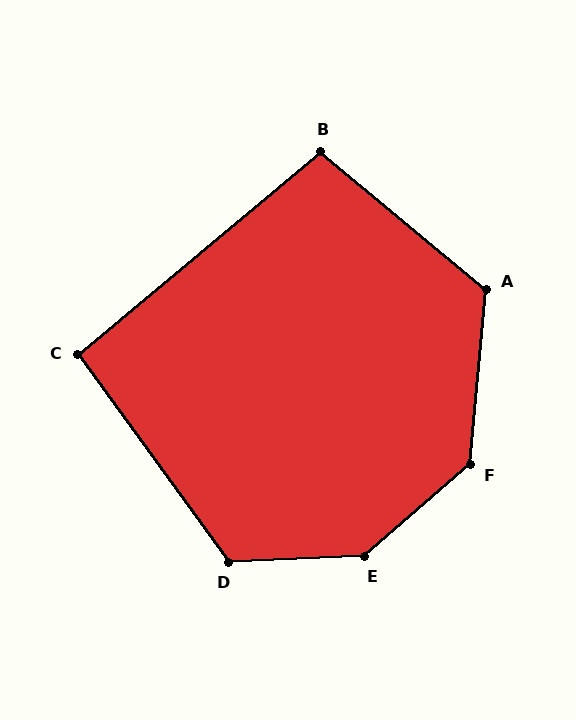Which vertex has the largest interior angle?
E, at approximately 142 degrees.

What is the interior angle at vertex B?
Approximately 100 degrees (obtuse).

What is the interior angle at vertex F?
Approximately 136 degrees (obtuse).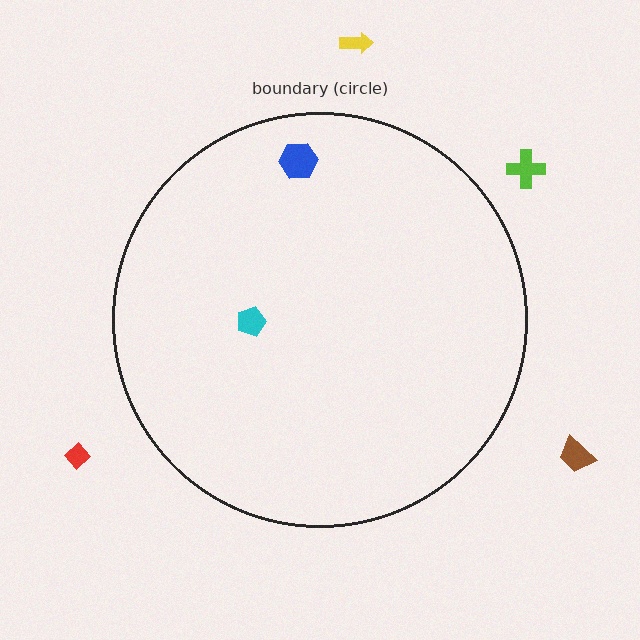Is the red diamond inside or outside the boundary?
Outside.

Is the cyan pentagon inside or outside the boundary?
Inside.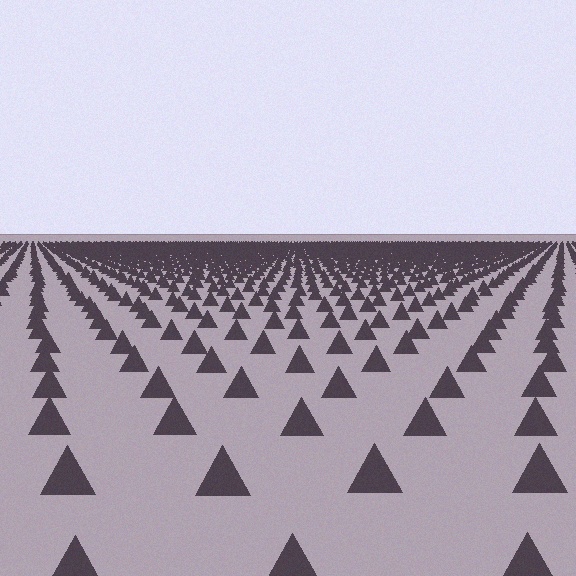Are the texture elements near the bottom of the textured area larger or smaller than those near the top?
Larger. Near the bottom, elements are closer to the viewer and appear at a bigger on-screen size.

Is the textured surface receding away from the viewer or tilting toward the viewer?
The surface is receding away from the viewer. Texture elements get smaller and denser toward the top.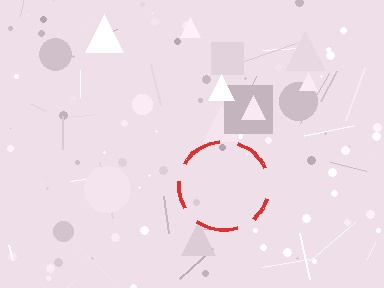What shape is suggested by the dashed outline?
The dashed outline suggests a circle.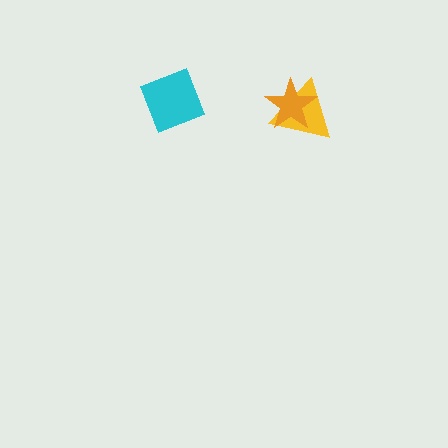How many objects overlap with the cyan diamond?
0 objects overlap with the cyan diamond.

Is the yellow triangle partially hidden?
Yes, it is partially covered by another shape.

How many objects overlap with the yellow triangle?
1 object overlaps with the yellow triangle.